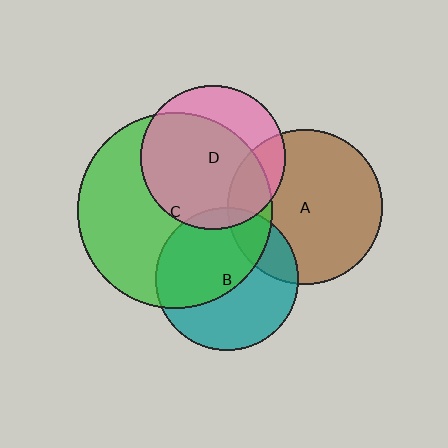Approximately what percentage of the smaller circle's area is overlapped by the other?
Approximately 5%.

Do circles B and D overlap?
Yes.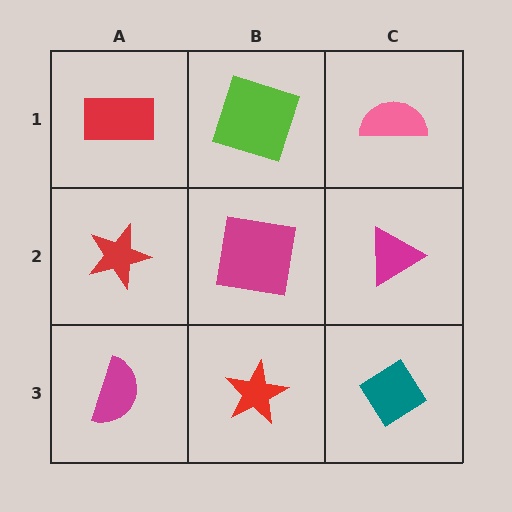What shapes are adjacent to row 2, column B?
A lime square (row 1, column B), a red star (row 3, column B), a red star (row 2, column A), a magenta triangle (row 2, column C).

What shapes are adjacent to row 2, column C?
A pink semicircle (row 1, column C), a teal diamond (row 3, column C), a magenta square (row 2, column B).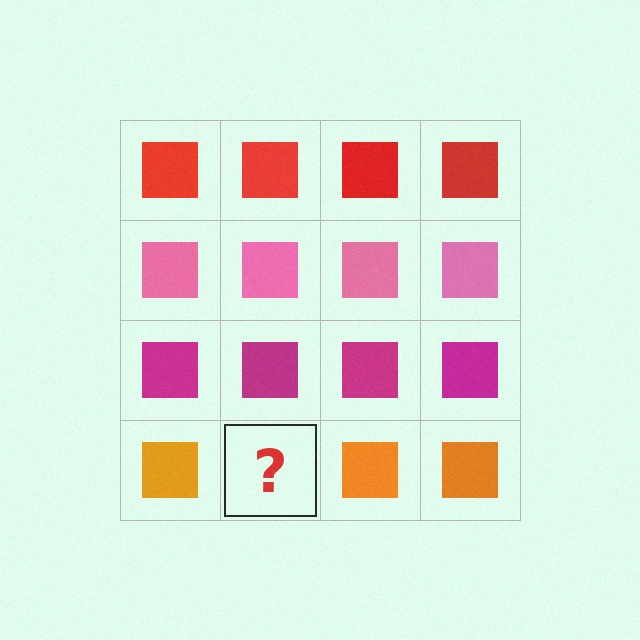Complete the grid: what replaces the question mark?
The question mark should be replaced with an orange square.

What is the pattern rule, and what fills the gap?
The rule is that each row has a consistent color. The gap should be filled with an orange square.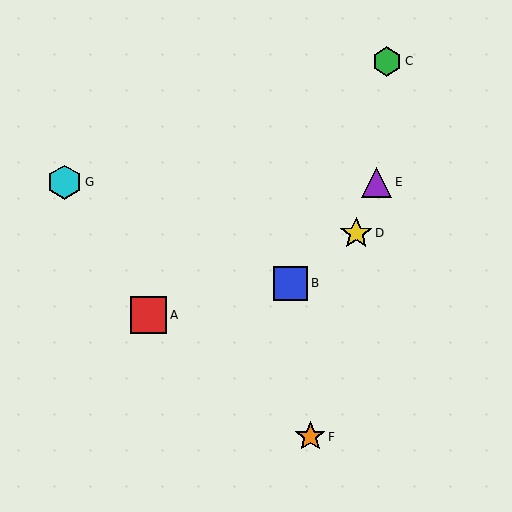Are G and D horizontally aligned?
No, G is at y≈182 and D is at y≈233.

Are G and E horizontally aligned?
Yes, both are at y≈182.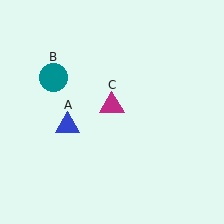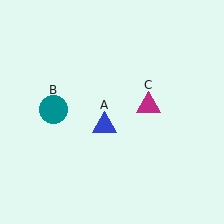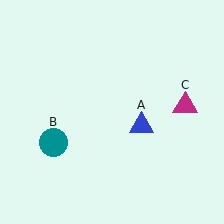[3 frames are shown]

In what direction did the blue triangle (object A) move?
The blue triangle (object A) moved right.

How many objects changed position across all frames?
3 objects changed position: blue triangle (object A), teal circle (object B), magenta triangle (object C).